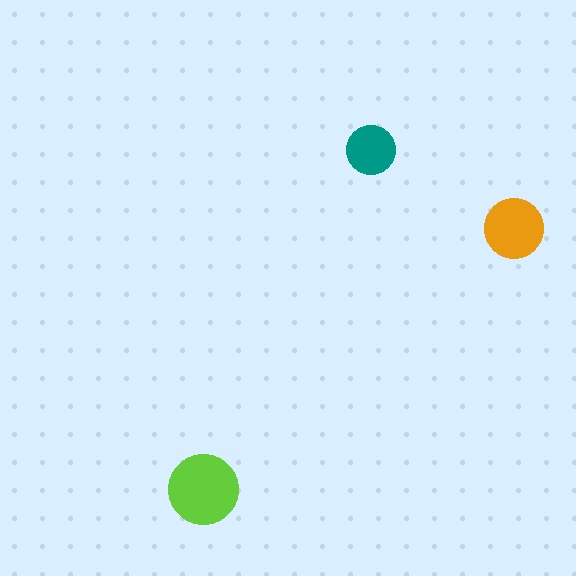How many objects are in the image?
There are 3 objects in the image.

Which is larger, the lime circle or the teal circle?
The lime one.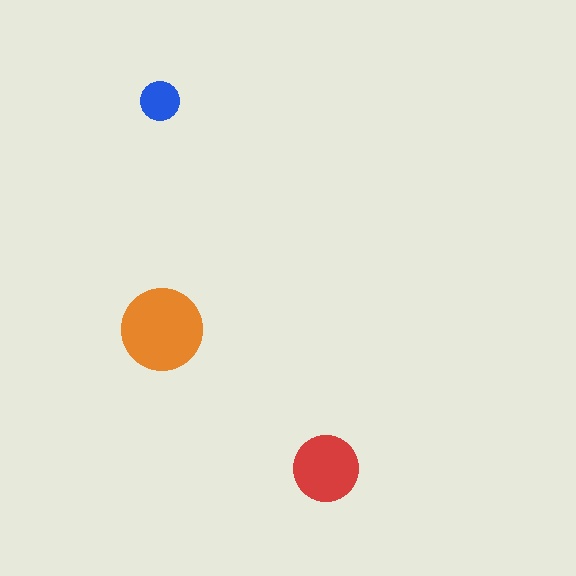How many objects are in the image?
There are 3 objects in the image.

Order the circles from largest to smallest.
the orange one, the red one, the blue one.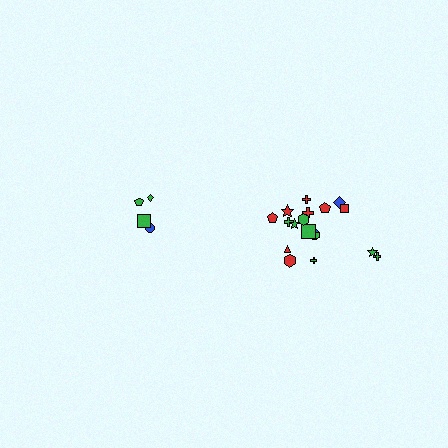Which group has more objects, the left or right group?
The right group.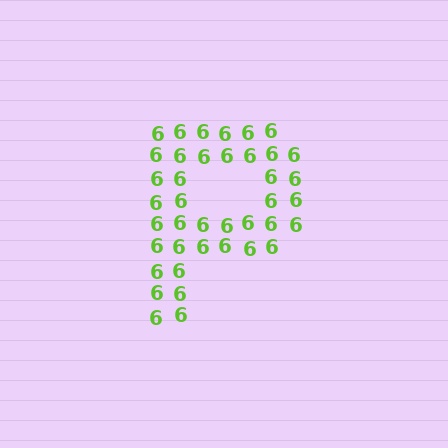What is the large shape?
The large shape is the letter P.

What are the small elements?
The small elements are digit 6's.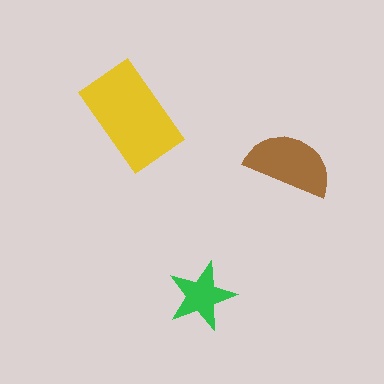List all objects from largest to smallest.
The yellow rectangle, the brown semicircle, the green star.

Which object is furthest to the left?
The yellow rectangle is leftmost.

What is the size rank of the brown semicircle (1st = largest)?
2nd.